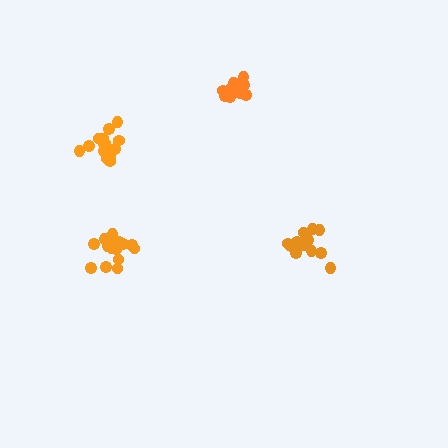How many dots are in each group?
Group 1: 15 dots, Group 2: 15 dots, Group 3: 17 dots, Group 4: 14 dots (61 total).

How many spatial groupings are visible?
There are 4 spatial groupings.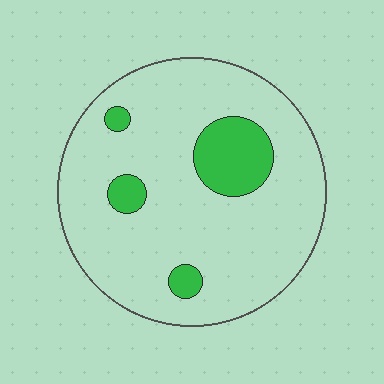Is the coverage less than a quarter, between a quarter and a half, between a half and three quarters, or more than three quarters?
Less than a quarter.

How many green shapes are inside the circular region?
4.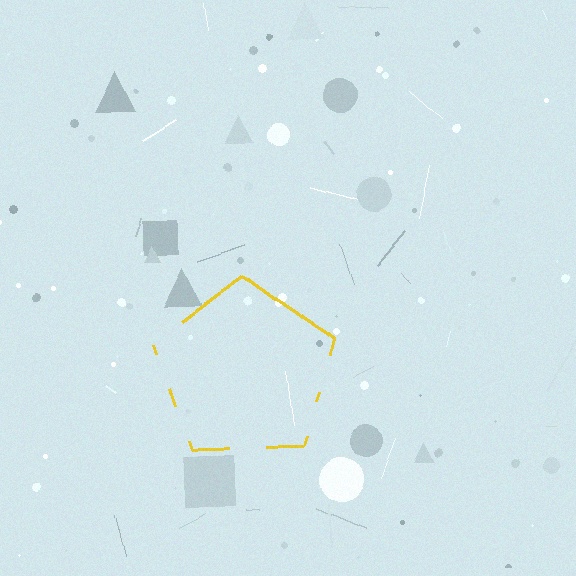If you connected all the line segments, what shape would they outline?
They would outline a pentagon.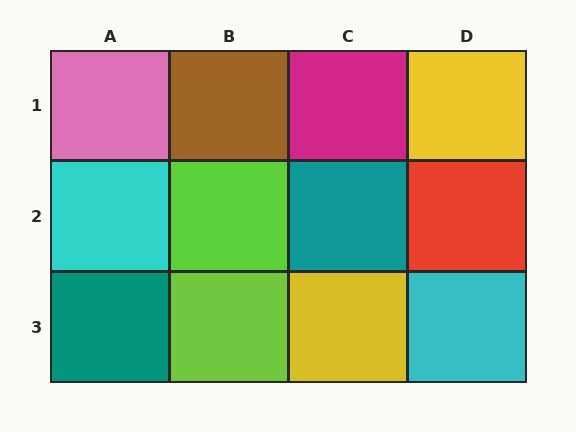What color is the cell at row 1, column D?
Yellow.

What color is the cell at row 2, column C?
Teal.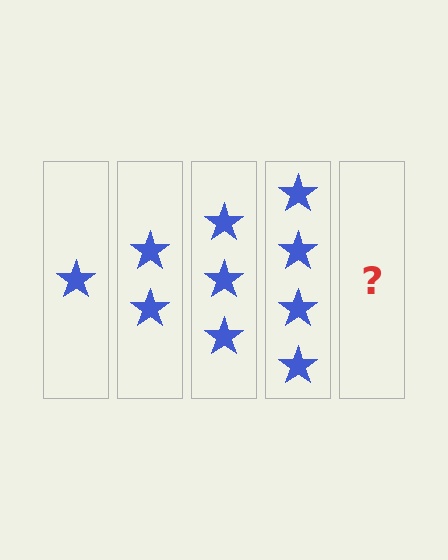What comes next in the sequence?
The next element should be 5 stars.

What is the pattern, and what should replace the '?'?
The pattern is that each step adds one more star. The '?' should be 5 stars.